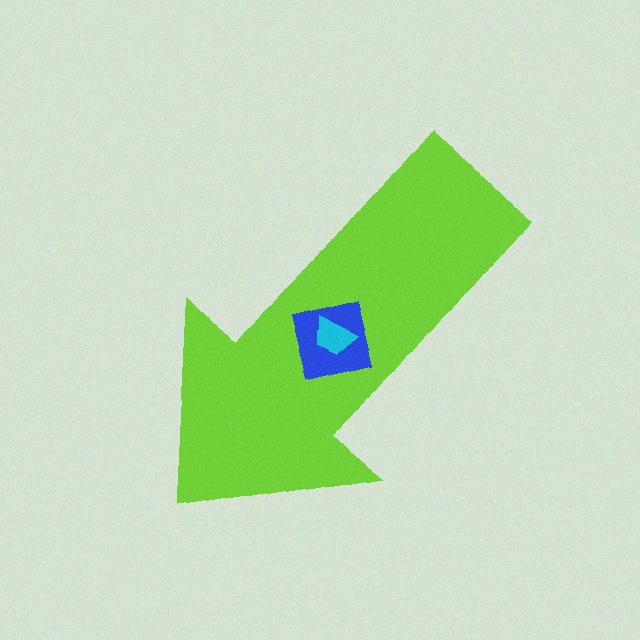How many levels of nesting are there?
3.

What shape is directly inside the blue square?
The cyan trapezoid.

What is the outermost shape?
The lime arrow.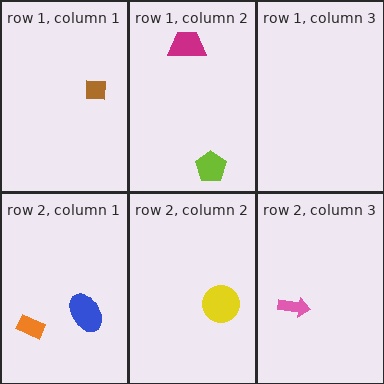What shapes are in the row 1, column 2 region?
The magenta trapezoid, the lime pentagon.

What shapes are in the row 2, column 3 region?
The pink arrow.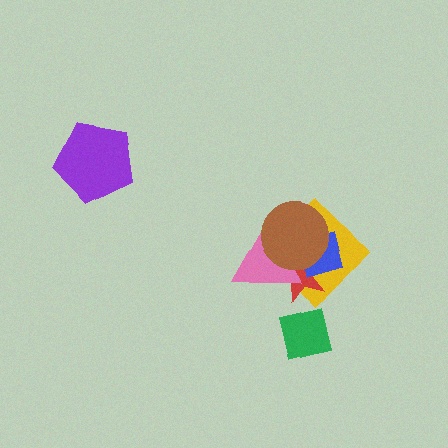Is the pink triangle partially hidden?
Yes, it is partially covered by another shape.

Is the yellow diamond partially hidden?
Yes, it is partially covered by another shape.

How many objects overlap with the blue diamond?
4 objects overlap with the blue diamond.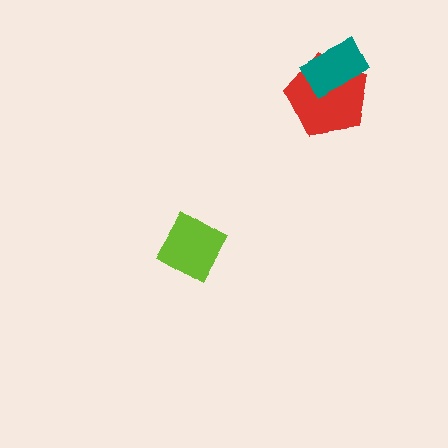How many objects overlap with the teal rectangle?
1 object overlaps with the teal rectangle.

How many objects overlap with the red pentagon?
1 object overlaps with the red pentagon.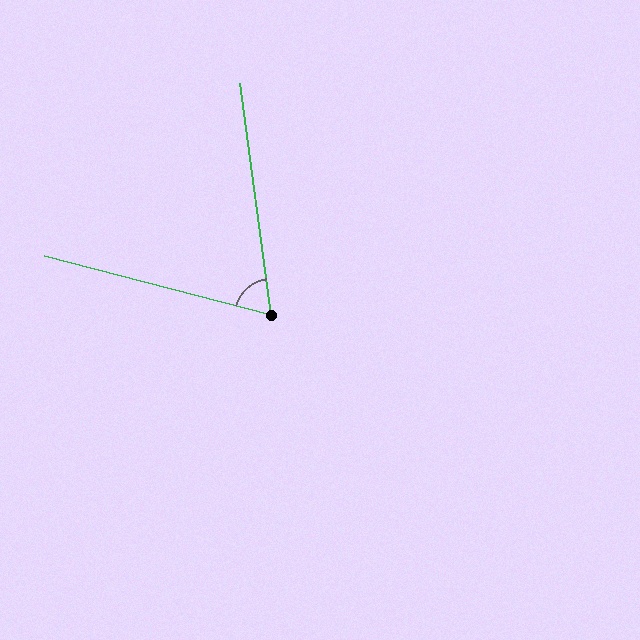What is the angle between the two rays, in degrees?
Approximately 68 degrees.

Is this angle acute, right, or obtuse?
It is acute.